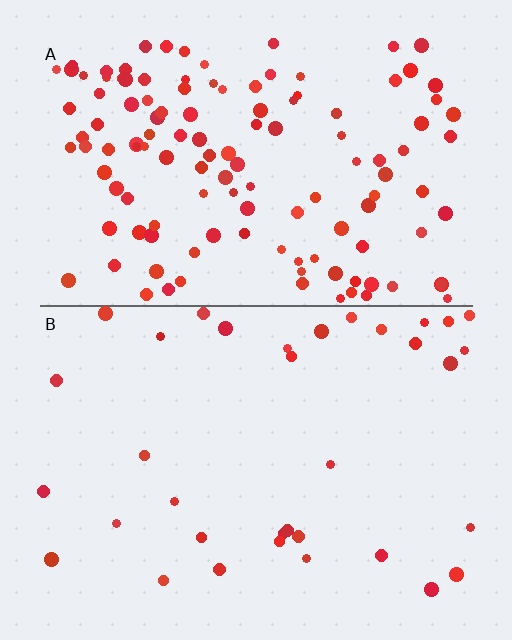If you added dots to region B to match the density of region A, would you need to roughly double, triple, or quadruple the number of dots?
Approximately quadruple.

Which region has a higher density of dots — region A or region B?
A (the top).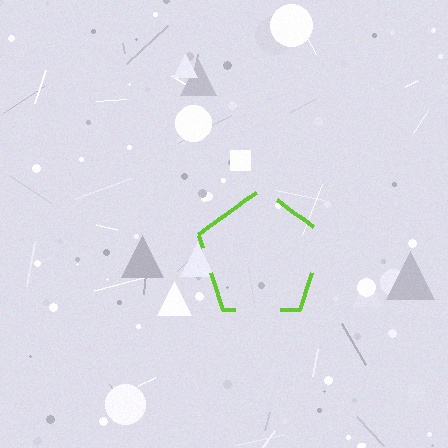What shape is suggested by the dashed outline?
The dashed outline suggests a pentagon.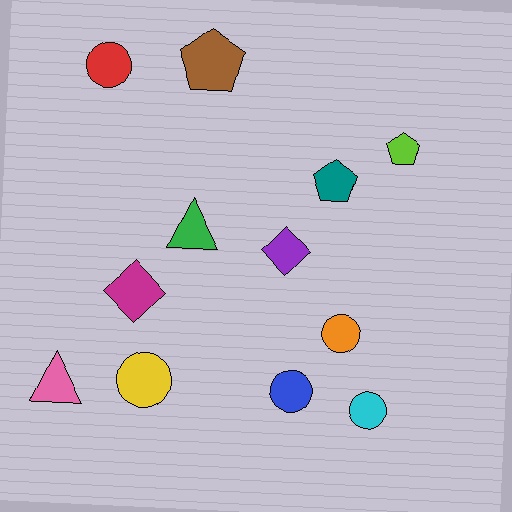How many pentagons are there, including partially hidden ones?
There are 3 pentagons.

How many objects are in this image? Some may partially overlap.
There are 12 objects.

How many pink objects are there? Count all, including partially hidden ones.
There is 1 pink object.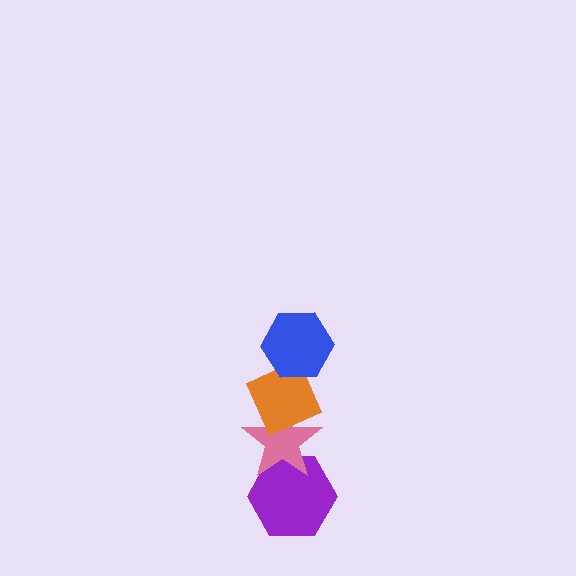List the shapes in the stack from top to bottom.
From top to bottom: the blue hexagon, the orange diamond, the pink star, the purple hexagon.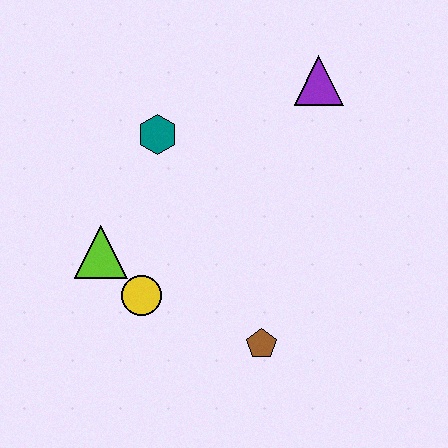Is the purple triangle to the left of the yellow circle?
No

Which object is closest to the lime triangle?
The yellow circle is closest to the lime triangle.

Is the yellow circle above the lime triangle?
No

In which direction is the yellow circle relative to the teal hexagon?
The yellow circle is below the teal hexagon.